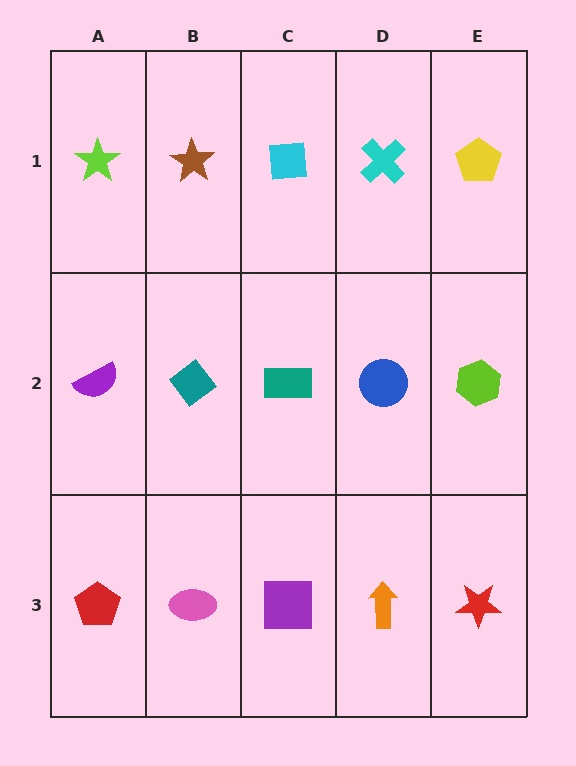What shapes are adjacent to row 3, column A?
A purple semicircle (row 2, column A), a pink ellipse (row 3, column B).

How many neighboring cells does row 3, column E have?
2.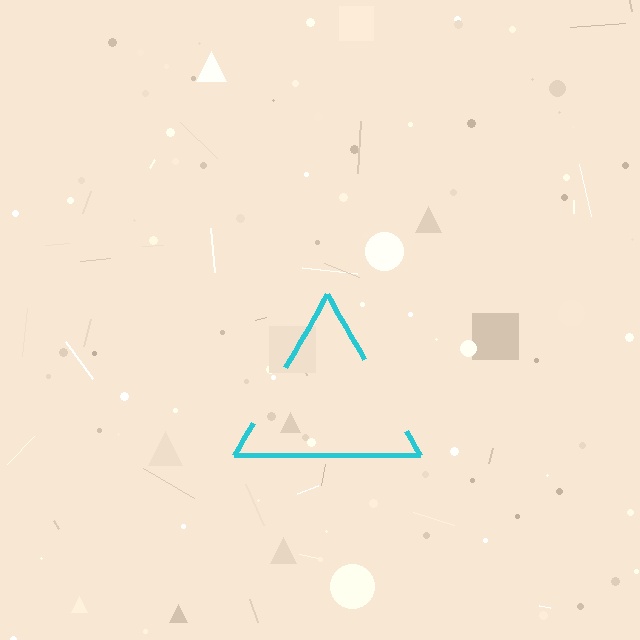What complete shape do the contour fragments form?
The contour fragments form a triangle.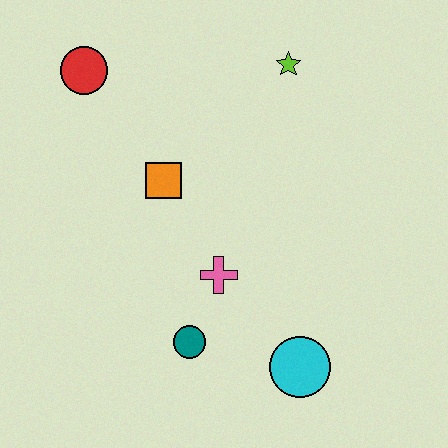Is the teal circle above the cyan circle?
Yes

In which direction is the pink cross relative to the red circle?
The pink cross is below the red circle.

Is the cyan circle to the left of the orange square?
No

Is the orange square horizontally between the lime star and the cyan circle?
No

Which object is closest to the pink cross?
The teal circle is closest to the pink cross.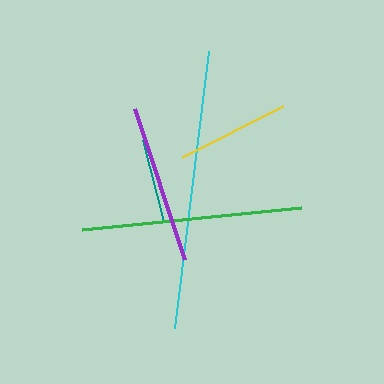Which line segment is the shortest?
The teal line is the shortest at approximately 84 pixels.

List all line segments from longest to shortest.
From longest to shortest: cyan, green, purple, yellow, teal.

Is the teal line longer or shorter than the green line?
The green line is longer than the teal line.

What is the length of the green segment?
The green segment is approximately 220 pixels long.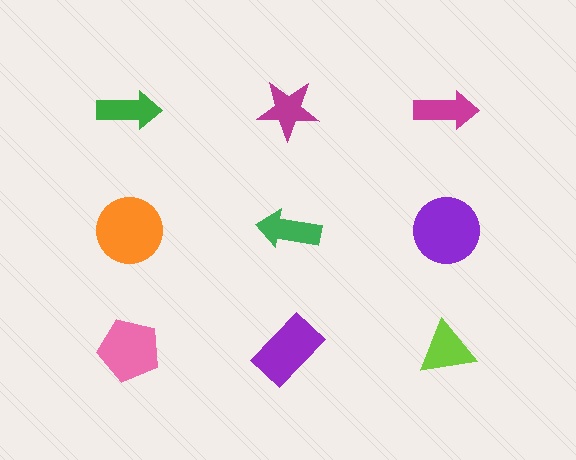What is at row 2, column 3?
A purple circle.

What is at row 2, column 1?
An orange circle.